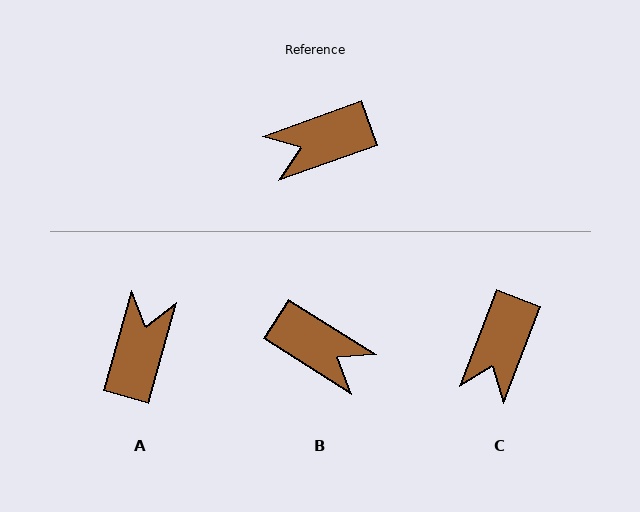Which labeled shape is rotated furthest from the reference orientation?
B, about 128 degrees away.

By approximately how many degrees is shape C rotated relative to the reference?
Approximately 49 degrees counter-clockwise.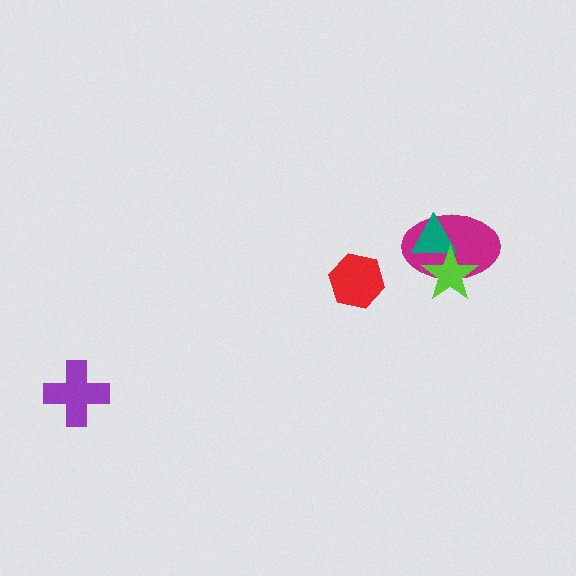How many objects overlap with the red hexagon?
0 objects overlap with the red hexagon.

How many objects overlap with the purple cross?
0 objects overlap with the purple cross.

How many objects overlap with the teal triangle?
2 objects overlap with the teal triangle.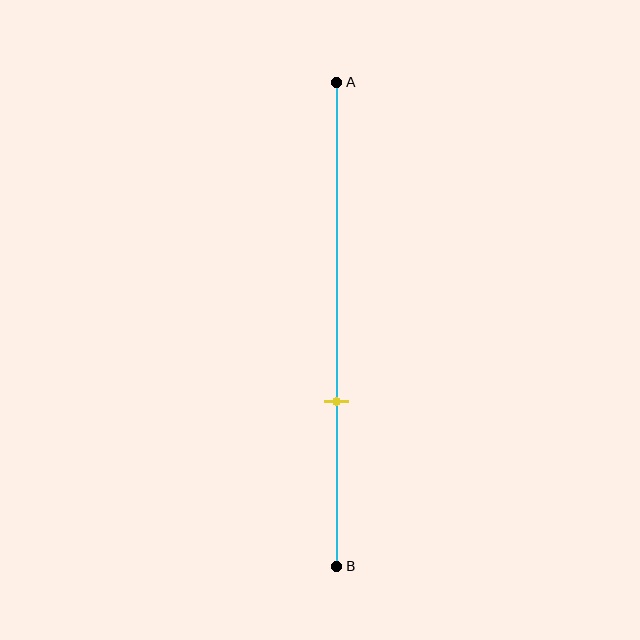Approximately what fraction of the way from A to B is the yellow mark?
The yellow mark is approximately 65% of the way from A to B.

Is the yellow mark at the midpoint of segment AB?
No, the mark is at about 65% from A, not at the 50% midpoint.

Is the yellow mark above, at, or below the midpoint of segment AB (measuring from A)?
The yellow mark is below the midpoint of segment AB.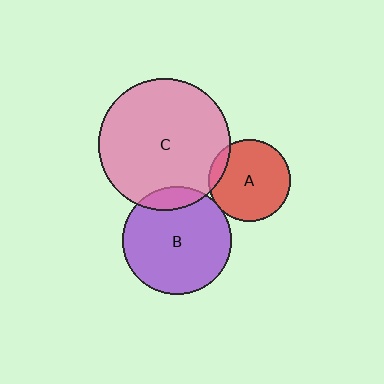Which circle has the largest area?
Circle C (pink).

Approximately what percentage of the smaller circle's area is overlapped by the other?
Approximately 5%.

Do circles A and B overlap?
Yes.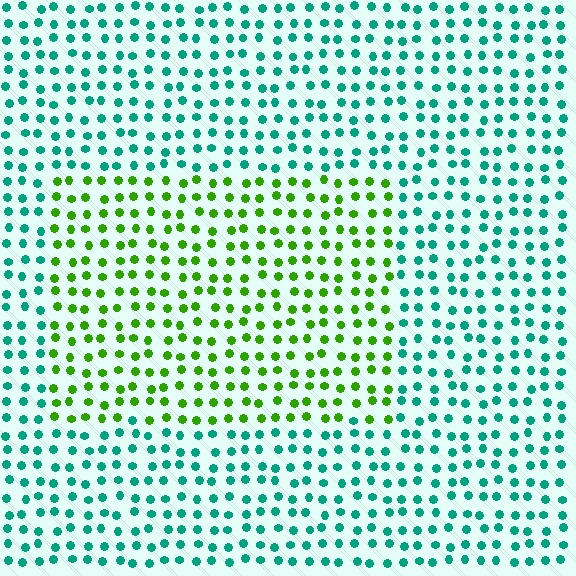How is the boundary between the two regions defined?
The boundary is defined purely by a slight shift in hue (about 63 degrees). Spacing, size, and orientation are identical on both sides.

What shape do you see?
I see a rectangle.